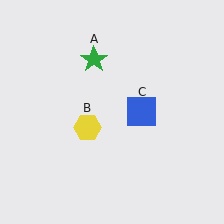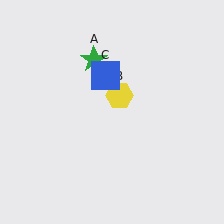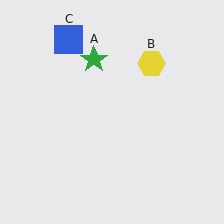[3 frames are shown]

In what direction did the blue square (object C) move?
The blue square (object C) moved up and to the left.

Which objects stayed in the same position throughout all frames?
Green star (object A) remained stationary.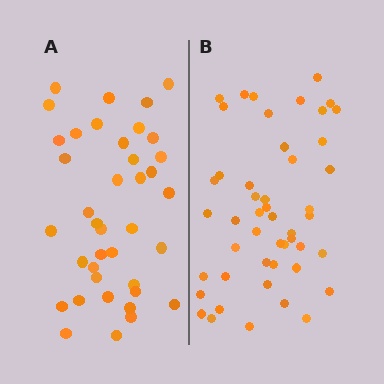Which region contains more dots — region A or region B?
Region B (the right region) has more dots.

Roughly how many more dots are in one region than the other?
Region B has roughly 8 or so more dots than region A.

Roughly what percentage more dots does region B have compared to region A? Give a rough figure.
About 25% more.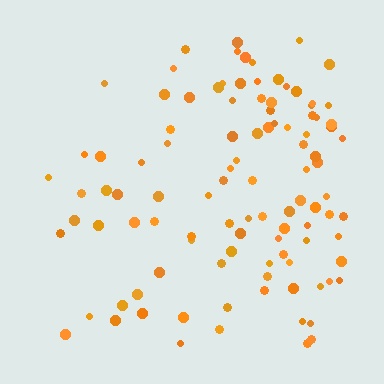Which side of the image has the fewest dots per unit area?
The left.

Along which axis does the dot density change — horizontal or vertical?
Horizontal.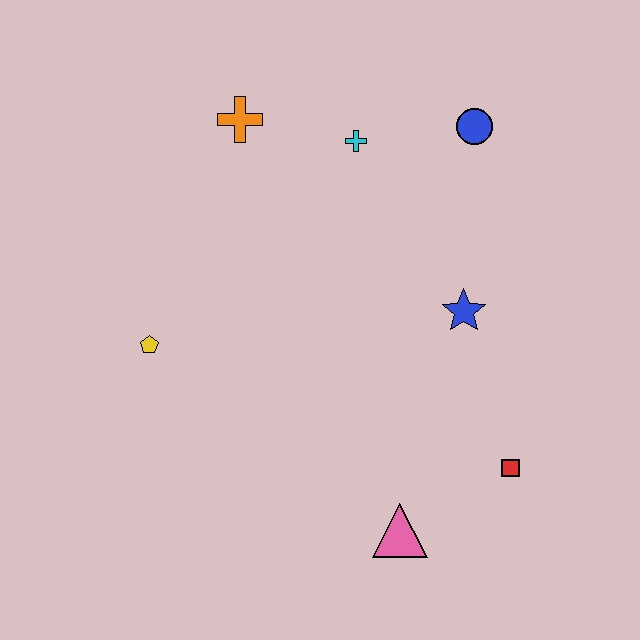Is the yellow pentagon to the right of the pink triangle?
No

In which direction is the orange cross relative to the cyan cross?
The orange cross is to the left of the cyan cross.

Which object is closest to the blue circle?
The cyan cross is closest to the blue circle.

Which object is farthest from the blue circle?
The pink triangle is farthest from the blue circle.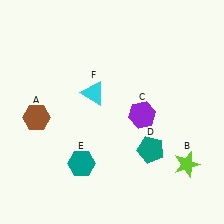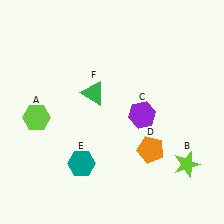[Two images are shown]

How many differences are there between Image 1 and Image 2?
There are 3 differences between the two images.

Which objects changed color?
A changed from brown to lime. D changed from teal to orange. F changed from cyan to green.